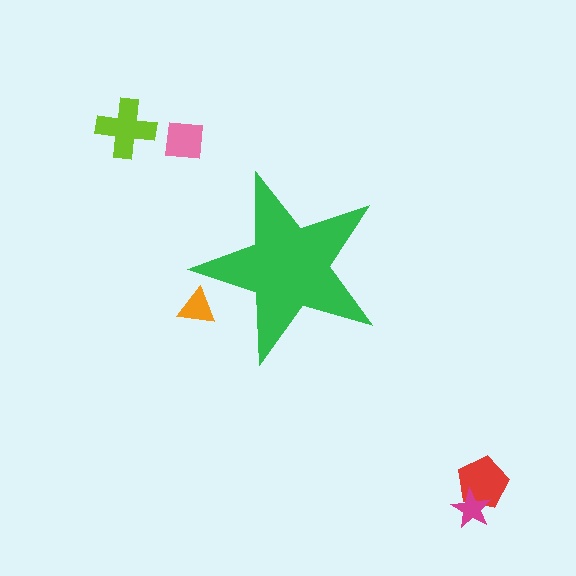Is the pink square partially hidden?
No, the pink square is fully visible.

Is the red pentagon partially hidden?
No, the red pentagon is fully visible.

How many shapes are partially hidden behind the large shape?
1 shape is partially hidden.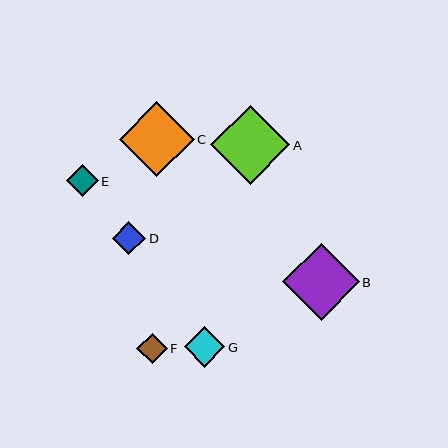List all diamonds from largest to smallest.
From largest to smallest: A, B, C, G, D, E, F.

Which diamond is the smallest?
Diamond F is the smallest with a size of approximately 30 pixels.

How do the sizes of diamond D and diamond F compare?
Diamond D and diamond F are approximately the same size.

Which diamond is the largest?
Diamond A is the largest with a size of approximately 79 pixels.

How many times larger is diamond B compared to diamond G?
Diamond B is approximately 1.9 times the size of diamond G.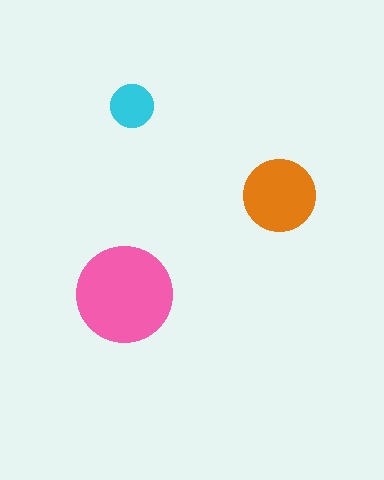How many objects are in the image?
There are 3 objects in the image.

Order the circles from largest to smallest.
the pink one, the orange one, the cyan one.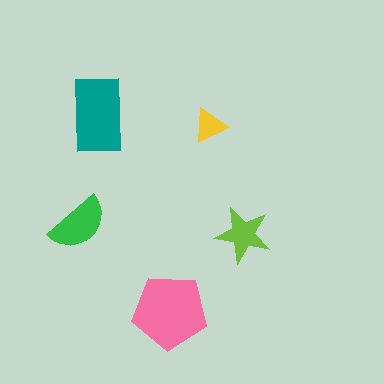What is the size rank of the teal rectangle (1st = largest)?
2nd.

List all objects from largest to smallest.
The pink pentagon, the teal rectangle, the green semicircle, the lime star, the yellow triangle.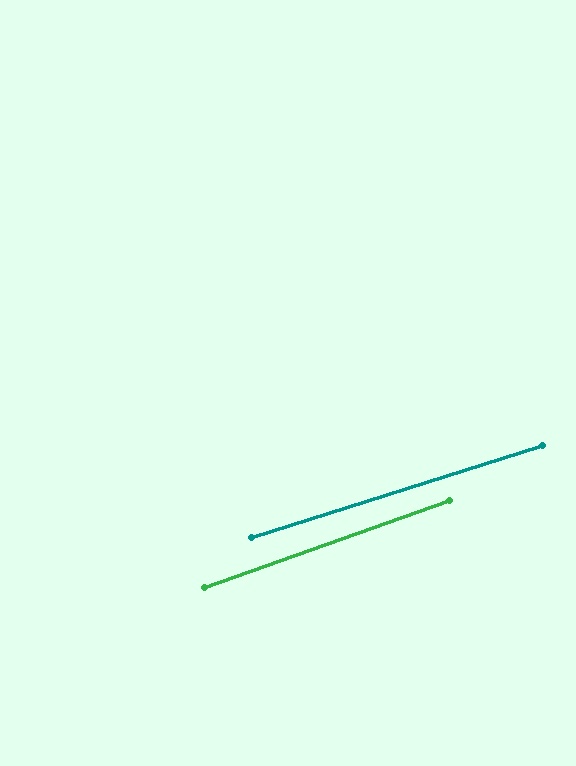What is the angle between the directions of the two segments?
Approximately 2 degrees.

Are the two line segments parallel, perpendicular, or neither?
Parallel — their directions differ by only 2.0°.